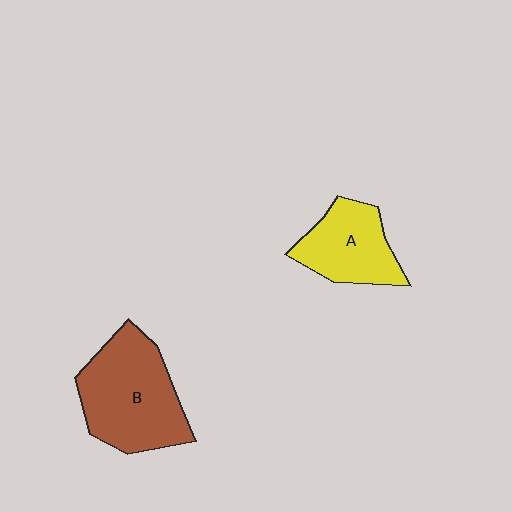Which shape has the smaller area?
Shape A (yellow).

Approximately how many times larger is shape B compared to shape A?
Approximately 1.5 times.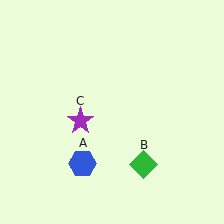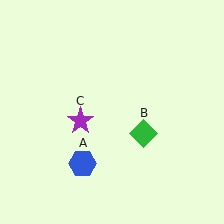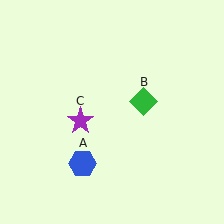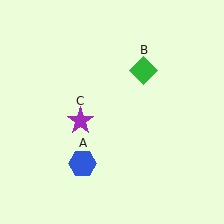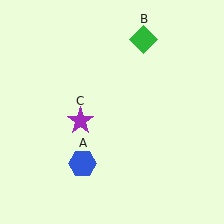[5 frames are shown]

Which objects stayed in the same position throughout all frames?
Blue hexagon (object A) and purple star (object C) remained stationary.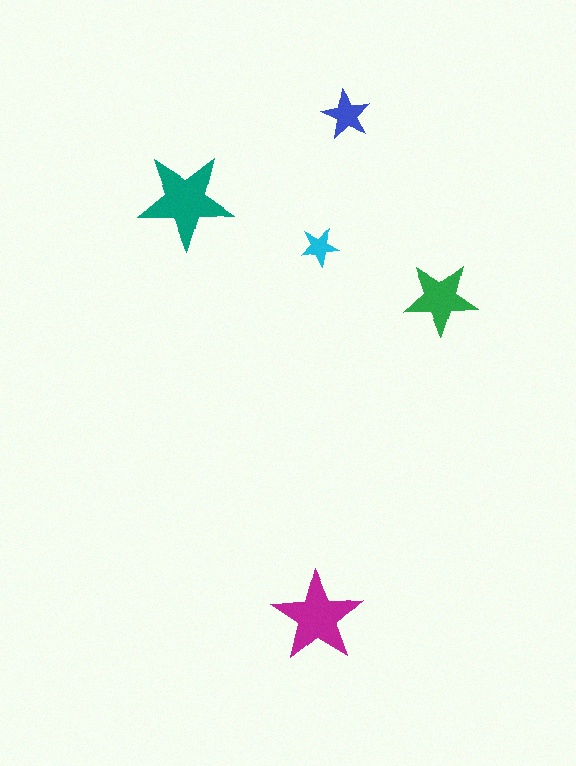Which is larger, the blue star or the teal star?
The teal one.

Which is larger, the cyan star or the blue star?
The blue one.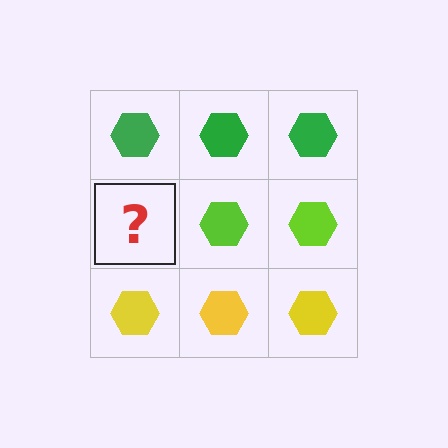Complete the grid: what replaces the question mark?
The question mark should be replaced with a lime hexagon.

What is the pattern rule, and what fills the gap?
The rule is that each row has a consistent color. The gap should be filled with a lime hexagon.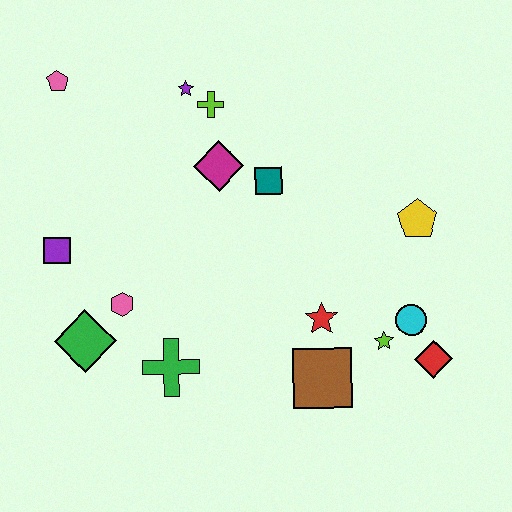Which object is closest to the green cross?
The pink hexagon is closest to the green cross.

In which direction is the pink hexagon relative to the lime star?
The pink hexagon is to the left of the lime star.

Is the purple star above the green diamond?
Yes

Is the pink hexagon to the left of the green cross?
Yes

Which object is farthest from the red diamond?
The pink pentagon is farthest from the red diamond.